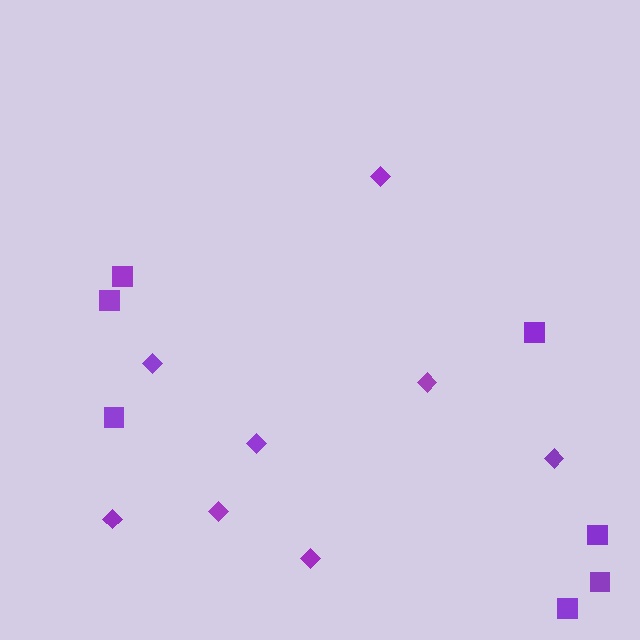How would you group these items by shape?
There are 2 groups: one group of diamonds (8) and one group of squares (7).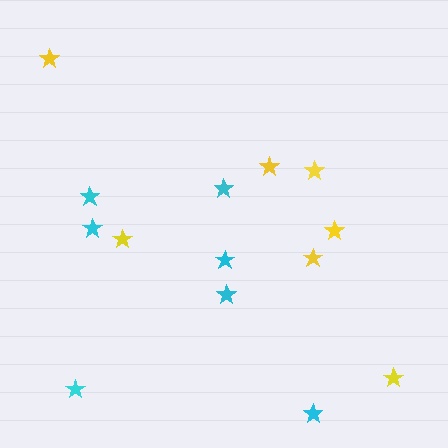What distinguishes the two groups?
There are 2 groups: one group of cyan stars (7) and one group of yellow stars (7).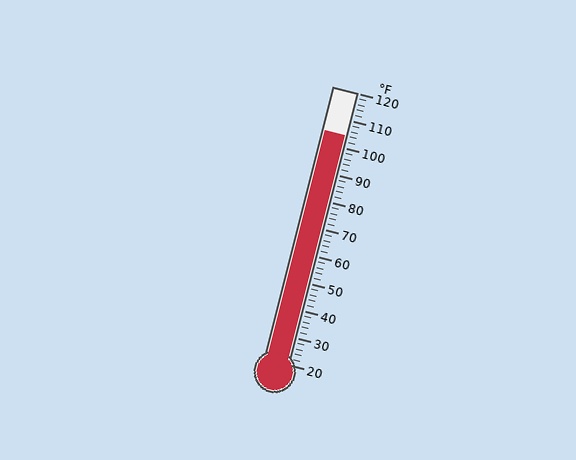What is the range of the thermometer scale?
The thermometer scale ranges from 20°F to 120°F.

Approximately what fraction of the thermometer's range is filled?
The thermometer is filled to approximately 85% of its range.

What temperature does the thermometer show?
The thermometer shows approximately 104°F.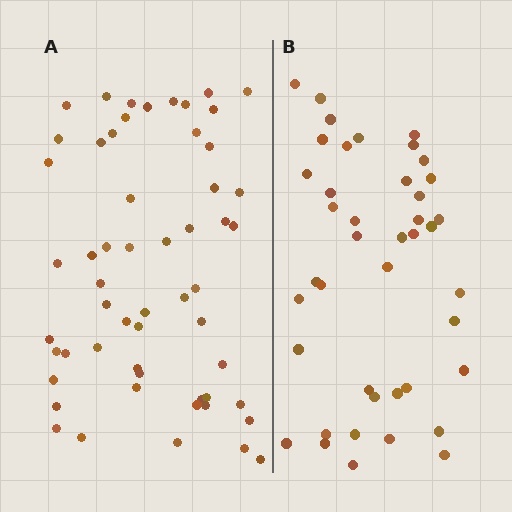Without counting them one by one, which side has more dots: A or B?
Region A (the left region) has more dots.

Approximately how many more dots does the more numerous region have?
Region A has approximately 15 more dots than region B.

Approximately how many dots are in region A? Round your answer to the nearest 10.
About 60 dots. (The exact count is 56, which rounds to 60.)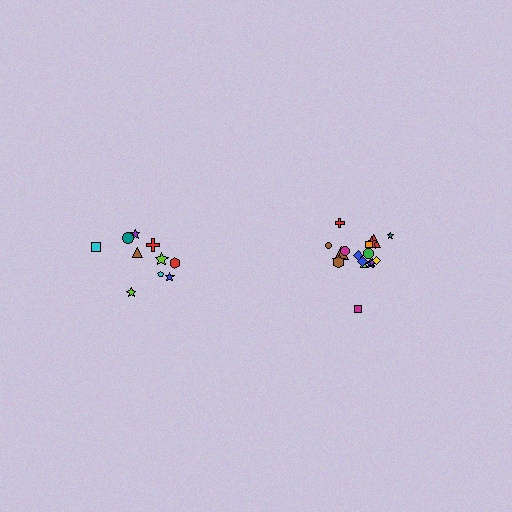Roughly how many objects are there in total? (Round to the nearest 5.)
Roughly 30 objects in total.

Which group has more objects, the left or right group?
The right group.